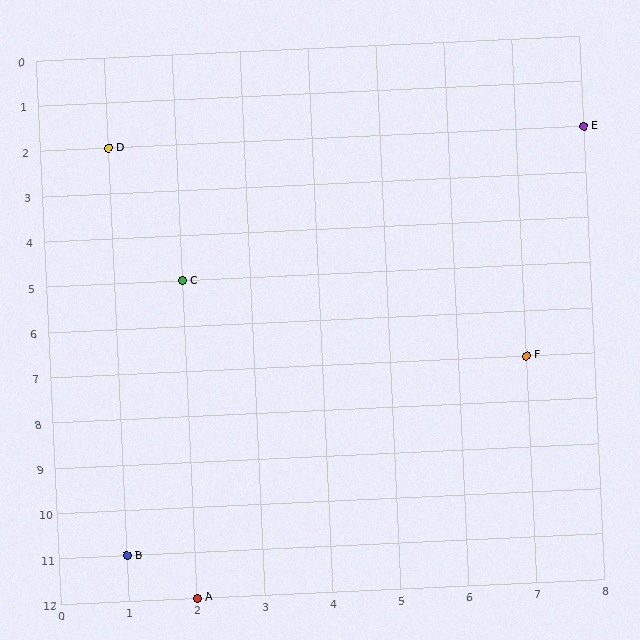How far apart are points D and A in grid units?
Points D and A are 1 column and 10 rows apart (about 10.0 grid units diagonally).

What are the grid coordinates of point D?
Point D is at grid coordinates (1, 2).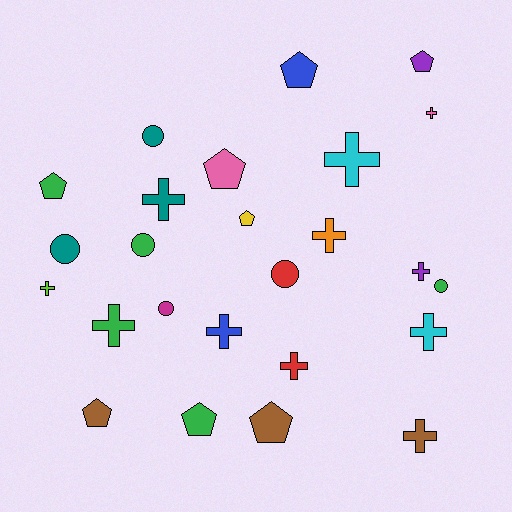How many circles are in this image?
There are 6 circles.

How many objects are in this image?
There are 25 objects.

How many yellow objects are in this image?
There is 1 yellow object.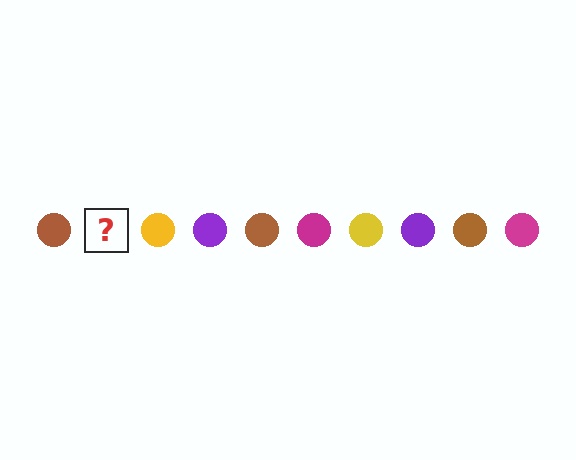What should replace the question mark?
The question mark should be replaced with a magenta circle.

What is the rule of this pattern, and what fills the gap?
The rule is that the pattern cycles through brown, magenta, yellow, purple circles. The gap should be filled with a magenta circle.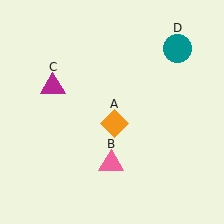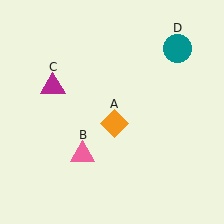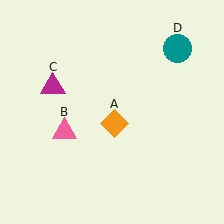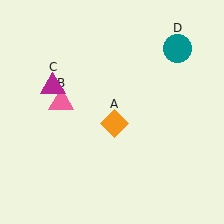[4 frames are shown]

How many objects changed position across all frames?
1 object changed position: pink triangle (object B).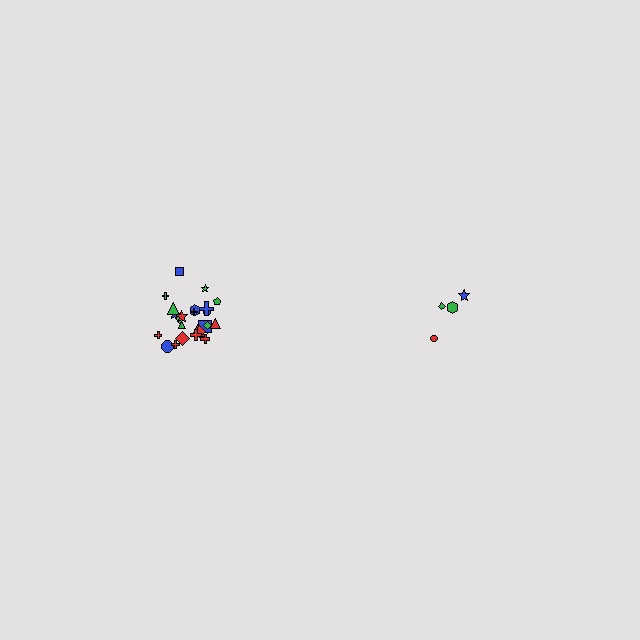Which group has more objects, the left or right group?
The left group.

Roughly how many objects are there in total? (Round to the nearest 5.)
Roughly 30 objects in total.